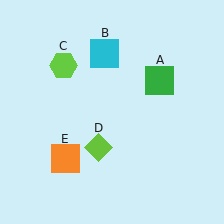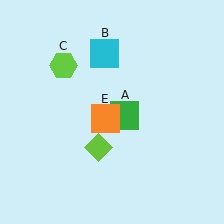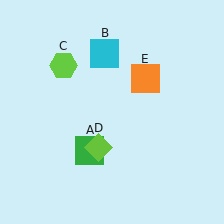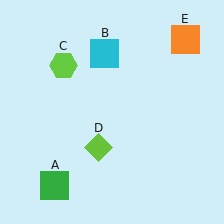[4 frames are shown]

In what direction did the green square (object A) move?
The green square (object A) moved down and to the left.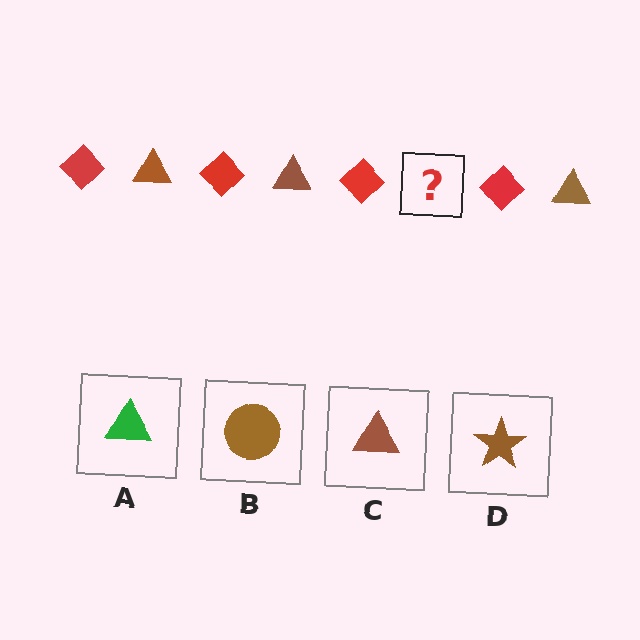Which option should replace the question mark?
Option C.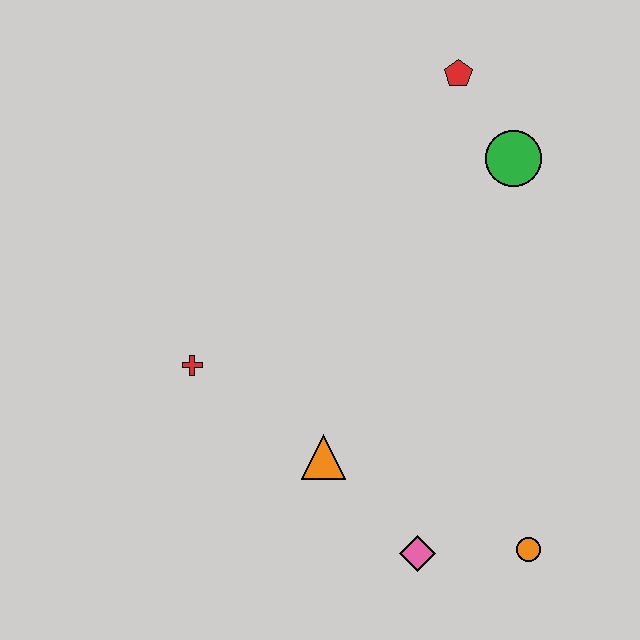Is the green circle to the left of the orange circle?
Yes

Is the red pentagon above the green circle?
Yes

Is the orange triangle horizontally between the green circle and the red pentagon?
No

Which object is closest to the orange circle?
The pink diamond is closest to the orange circle.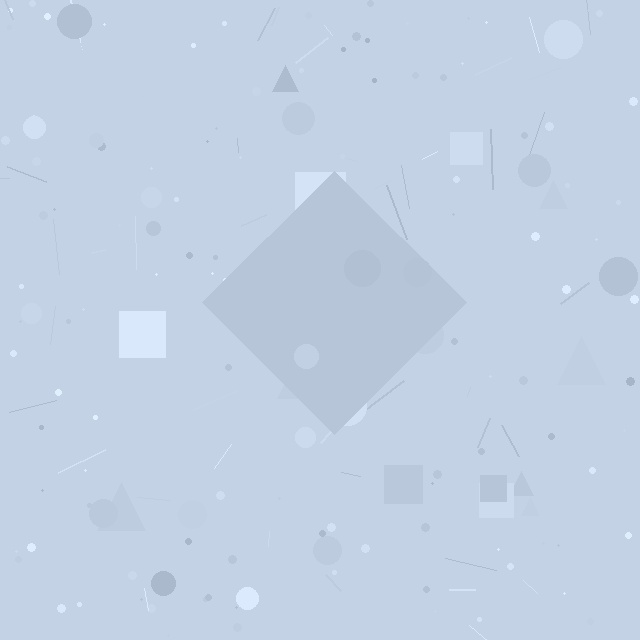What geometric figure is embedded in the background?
A diamond is embedded in the background.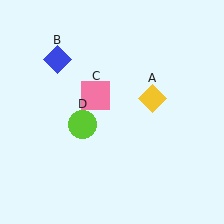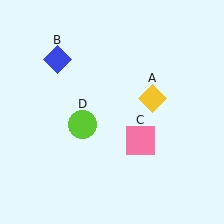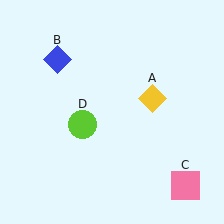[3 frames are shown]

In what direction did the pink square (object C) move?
The pink square (object C) moved down and to the right.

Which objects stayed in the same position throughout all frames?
Yellow diamond (object A) and blue diamond (object B) and lime circle (object D) remained stationary.